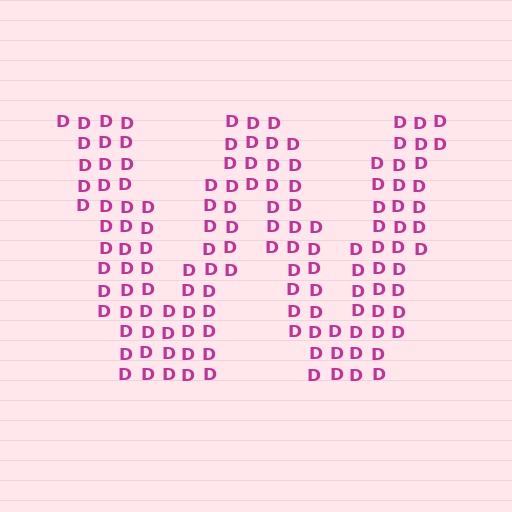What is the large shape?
The large shape is the letter W.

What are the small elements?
The small elements are letter D's.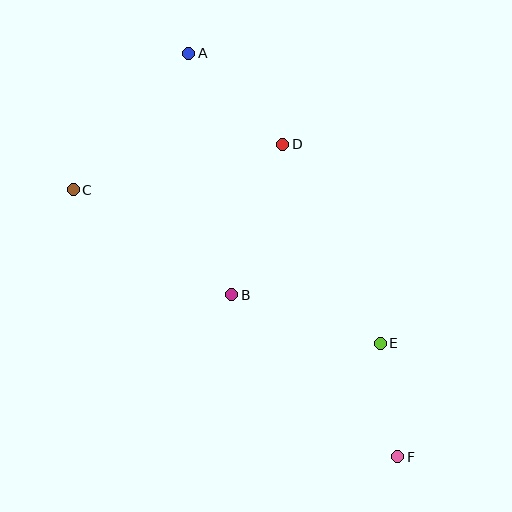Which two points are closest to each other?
Points E and F are closest to each other.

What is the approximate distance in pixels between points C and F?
The distance between C and F is approximately 420 pixels.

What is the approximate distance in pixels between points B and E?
The distance between B and E is approximately 156 pixels.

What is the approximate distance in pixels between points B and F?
The distance between B and F is approximately 231 pixels.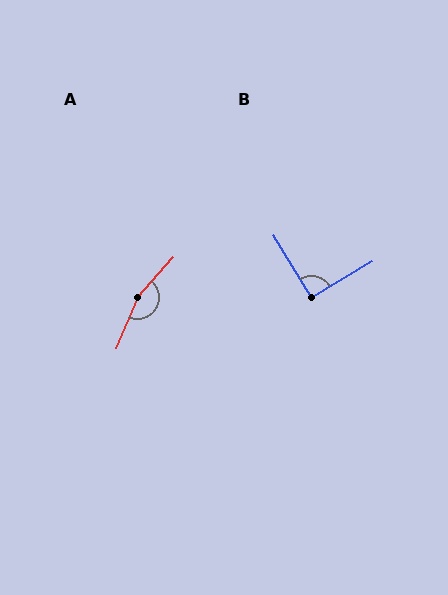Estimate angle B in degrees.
Approximately 90 degrees.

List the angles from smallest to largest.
B (90°), A (161°).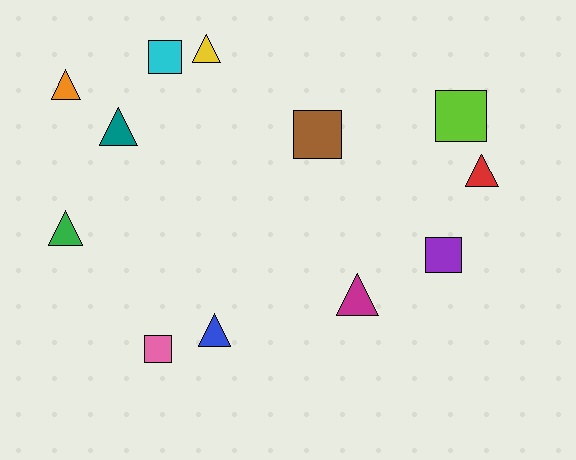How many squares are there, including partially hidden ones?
There are 5 squares.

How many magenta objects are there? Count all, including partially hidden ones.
There is 1 magenta object.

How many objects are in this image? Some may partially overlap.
There are 12 objects.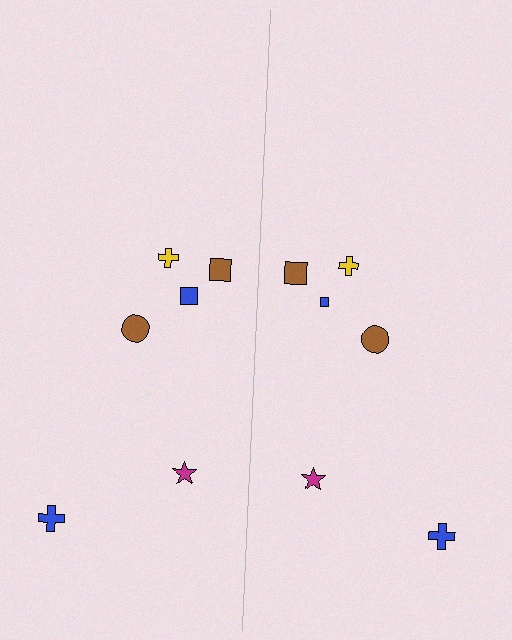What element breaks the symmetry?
The blue square on the right side has a different size than its mirror counterpart.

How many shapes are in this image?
There are 12 shapes in this image.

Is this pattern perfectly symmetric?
No, the pattern is not perfectly symmetric. The blue square on the right side has a different size than its mirror counterpart.